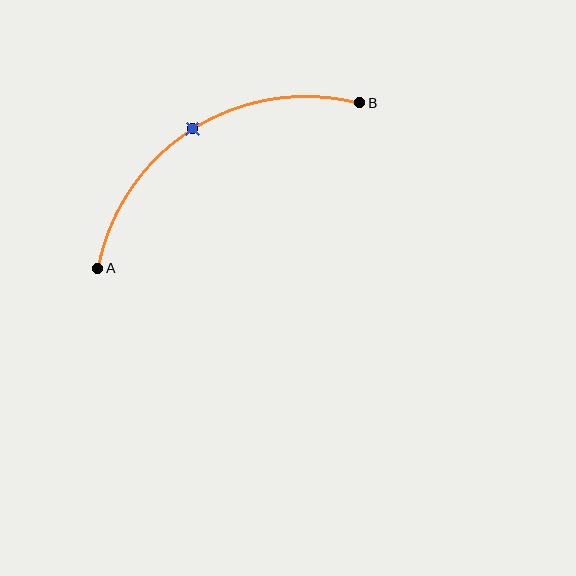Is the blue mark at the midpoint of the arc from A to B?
Yes. The blue mark lies on the arc at equal arc-length from both A and B — it is the arc midpoint.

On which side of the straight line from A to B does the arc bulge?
The arc bulges above the straight line connecting A and B.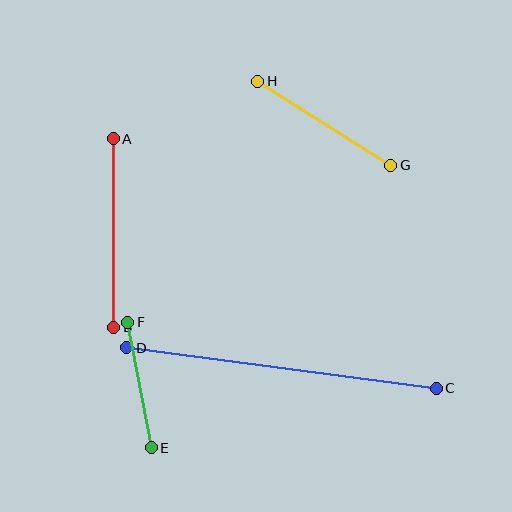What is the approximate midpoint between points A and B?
The midpoint is at approximately (114, 233) pixels.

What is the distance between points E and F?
The distance is approximately 127 pixels.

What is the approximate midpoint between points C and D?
The midpoint is at approximately (281, 368) pixels.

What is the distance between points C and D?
The distance is approximately 312 pixels.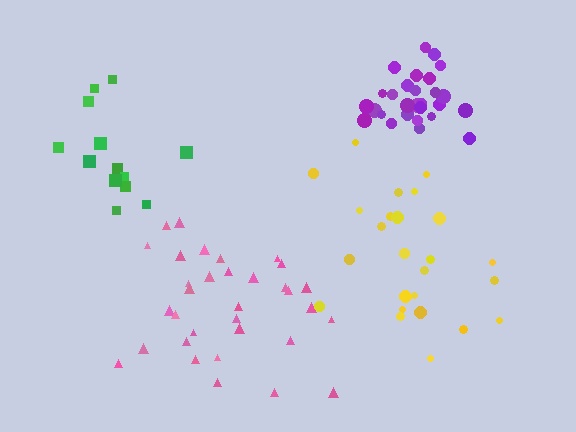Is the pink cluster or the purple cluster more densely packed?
Purple.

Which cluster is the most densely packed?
Purple.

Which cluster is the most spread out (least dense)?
Yellow.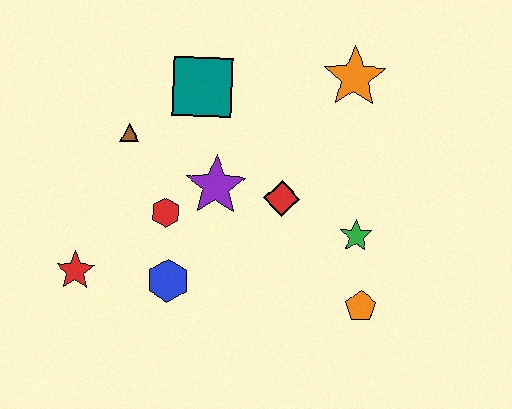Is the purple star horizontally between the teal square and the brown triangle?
No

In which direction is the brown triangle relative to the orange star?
The brown triangle is to the left of the orange star.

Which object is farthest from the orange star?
The red star is farthest from the orange star.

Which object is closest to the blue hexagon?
The red hexagon is closest to the blue hexagon.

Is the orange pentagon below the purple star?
Yes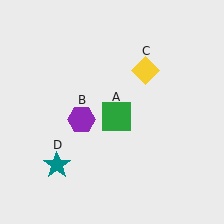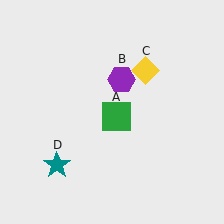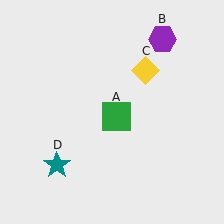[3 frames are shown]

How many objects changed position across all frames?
1 object changed position: purple hexagon (object B).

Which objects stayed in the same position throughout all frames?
Green square (object A) and yellow diamond (object C) and teal star (object D) remained stationary.